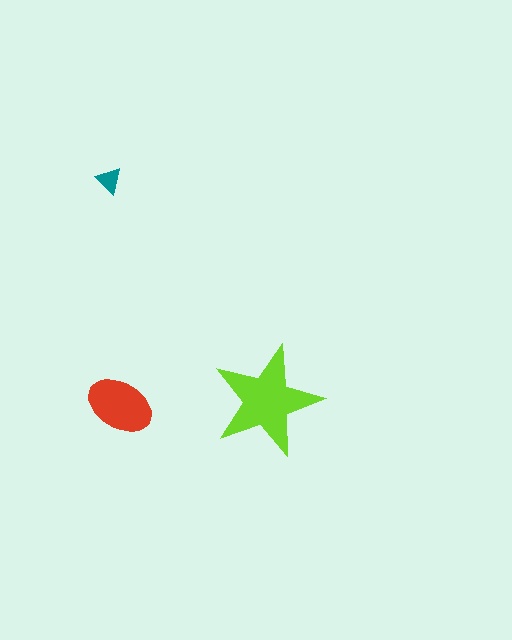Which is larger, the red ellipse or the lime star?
The lime star.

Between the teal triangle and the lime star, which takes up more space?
The lime star.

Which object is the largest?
The lime star.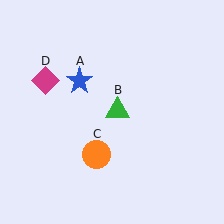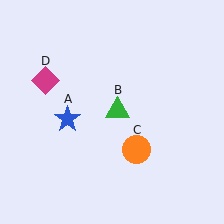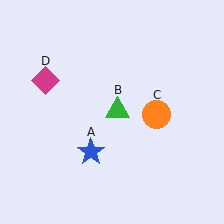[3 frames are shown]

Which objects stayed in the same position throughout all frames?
Green triangle (object B) and magenta diamond (object D) remained stationary.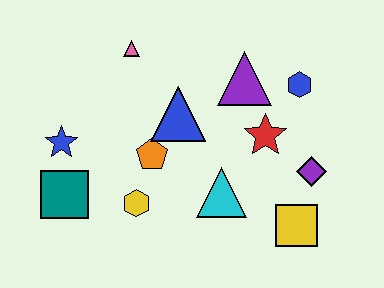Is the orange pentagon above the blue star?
No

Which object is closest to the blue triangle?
The orange pentagon is closest to the blue triangle.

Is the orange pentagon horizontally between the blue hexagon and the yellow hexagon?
Yes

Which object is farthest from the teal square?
The blue hexagon is farthest from the teal square.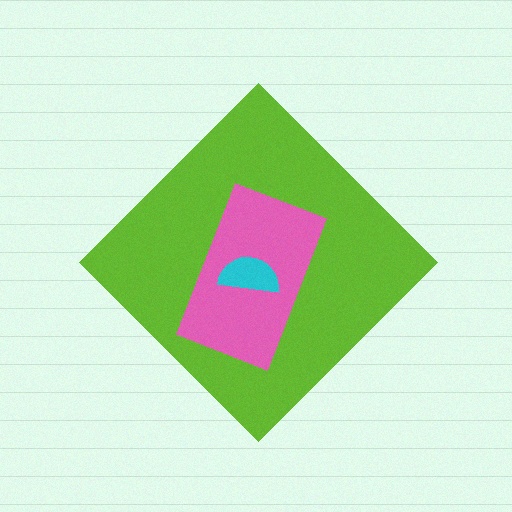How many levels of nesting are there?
3.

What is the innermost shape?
The cyan semicircle.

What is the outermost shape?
The lime diamond.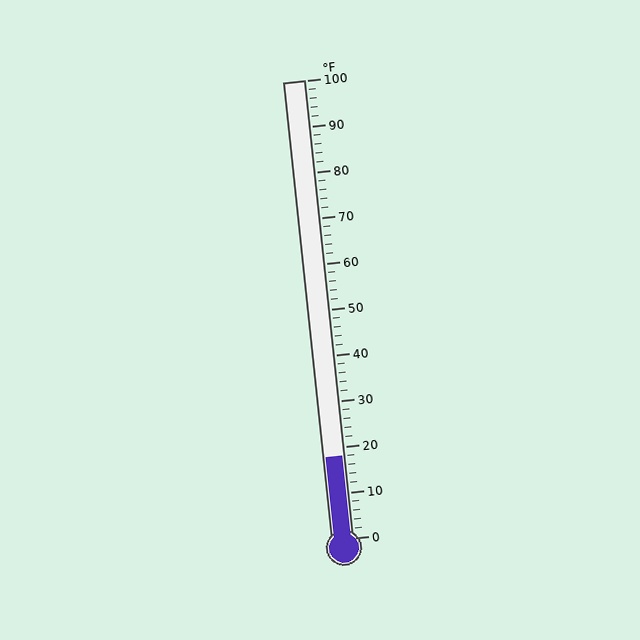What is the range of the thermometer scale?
The thermometer scale ranges from 0°F to 100°F.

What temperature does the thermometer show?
The thermometer shows approximately 18°F.